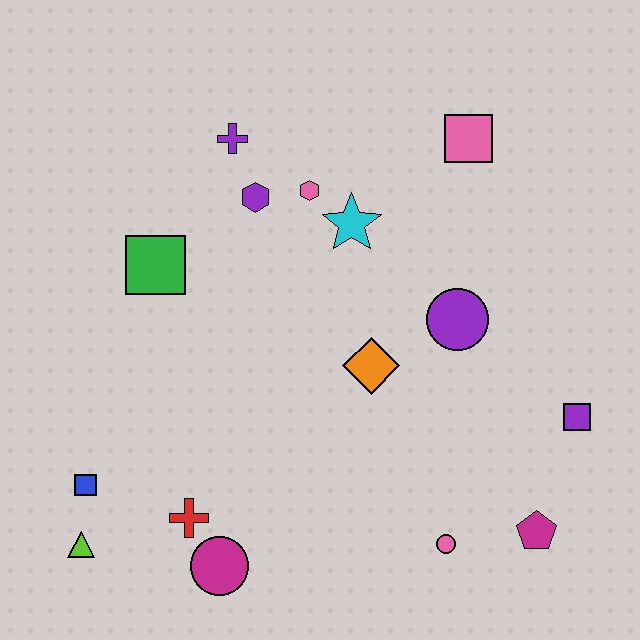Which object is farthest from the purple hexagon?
The magenta pentagon is farthest from the purple hexagon.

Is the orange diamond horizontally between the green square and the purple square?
Yes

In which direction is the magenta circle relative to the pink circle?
The magenta circle is to the left of the pink circle.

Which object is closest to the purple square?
The magenta pentagon is closest to the purple square.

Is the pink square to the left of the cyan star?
No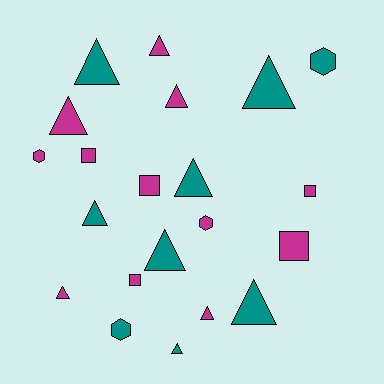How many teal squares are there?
There are no teal squares.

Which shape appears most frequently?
Triangle, with 12 objects.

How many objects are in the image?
There are 21 objects.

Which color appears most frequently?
Magenta, with 12 objects.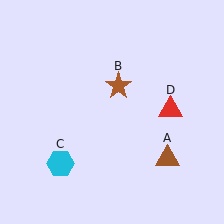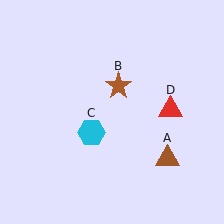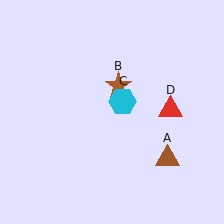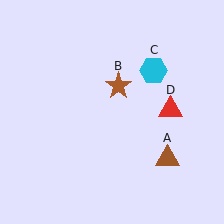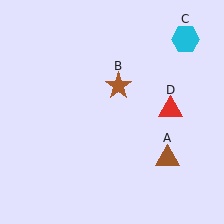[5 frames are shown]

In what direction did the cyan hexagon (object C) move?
The cyan hexagon (object C) moved up and to the right.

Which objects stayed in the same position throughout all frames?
Brown triangle (object A) and brown star (object B) and red triangle (object D) remained stationary.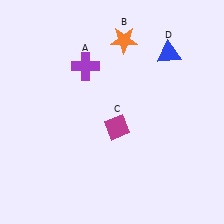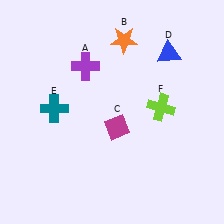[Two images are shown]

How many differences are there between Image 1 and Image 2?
There are 2 differences between the two images.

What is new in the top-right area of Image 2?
A lime cross (F) was added in the top-right area of Image 2.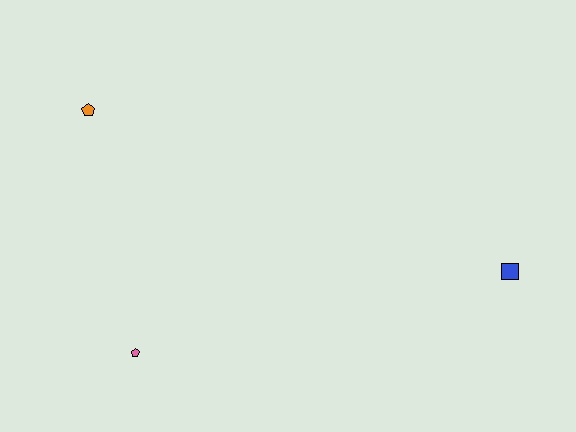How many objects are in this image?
There are 3 objects.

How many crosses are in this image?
There are no crosses.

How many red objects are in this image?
There are no red objects.